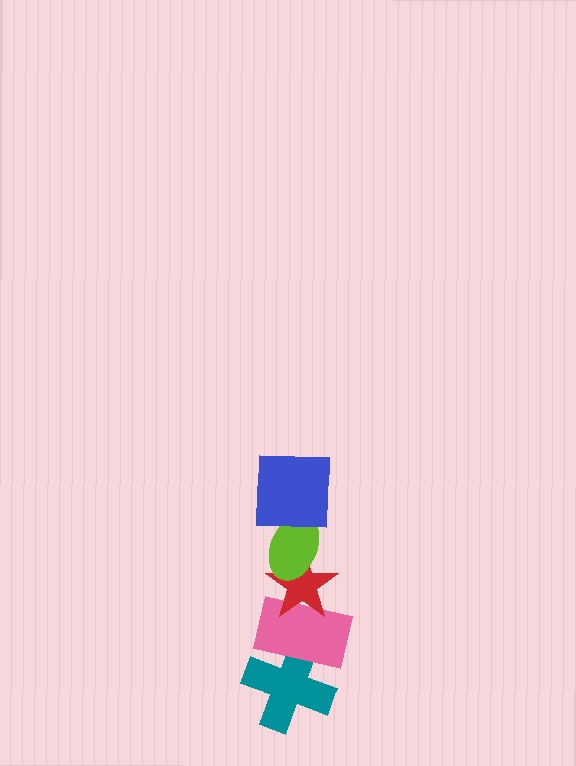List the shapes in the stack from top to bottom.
From top to bottom: the blue square, the lime ellipse, the red star, the pink rectangle, the teal cross.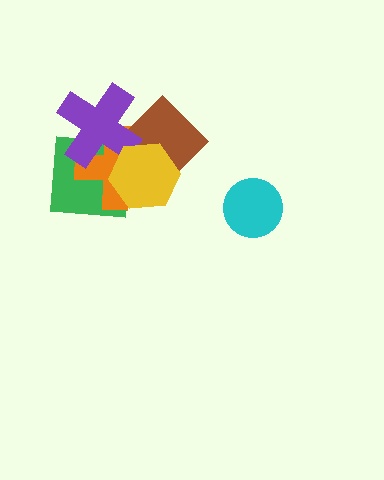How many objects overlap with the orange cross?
4 objects overlap with the orange cross.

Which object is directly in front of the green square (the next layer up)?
The orange cross is directly in front of the green square.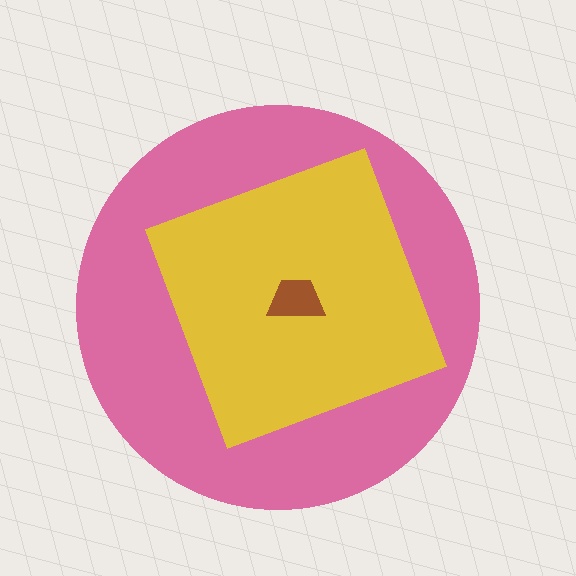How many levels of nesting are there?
3.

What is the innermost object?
The brown trapezoid.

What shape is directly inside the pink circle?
The yellow square.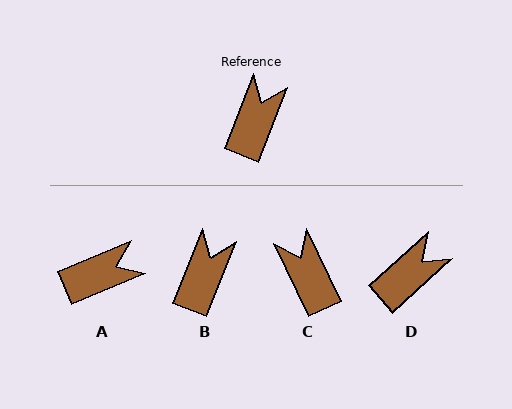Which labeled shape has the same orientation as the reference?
B.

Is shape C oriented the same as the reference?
No, it is off by about 47 degrees.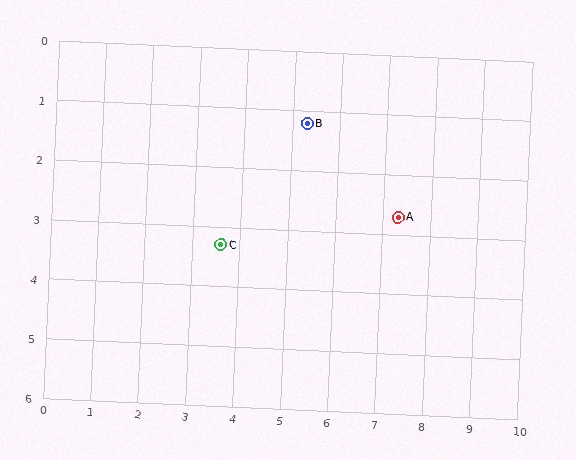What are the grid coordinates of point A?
Point A is at approximately (7.3, 2.7).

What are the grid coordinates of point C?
Point C is at approximately (3.6, 3.3).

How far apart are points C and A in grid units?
Points C and A are about 3.7 grid units apart.